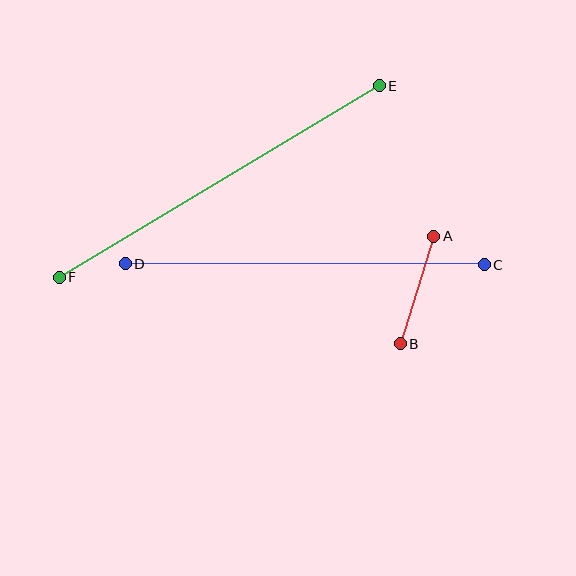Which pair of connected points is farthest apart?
Points E and F are farthest apart.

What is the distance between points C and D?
The distance is approximately 359 pixels.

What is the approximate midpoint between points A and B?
The midpoint is at approximately (417, 290) pixels.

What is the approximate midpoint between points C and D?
The midpoint is at approximately (305, 264) pixels.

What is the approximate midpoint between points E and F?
The midpoint is at approximately (219, 181) pixels.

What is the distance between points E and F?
The distance is approximately 373 pixels.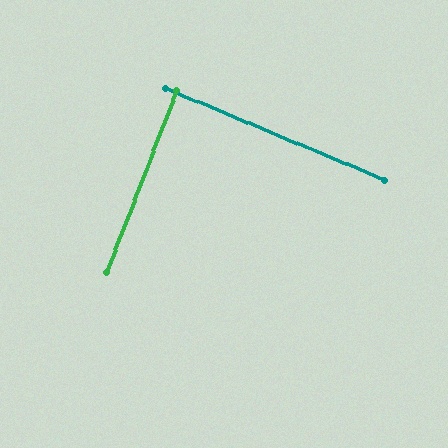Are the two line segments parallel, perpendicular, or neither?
Perpendicular — they meet at approximately 88°.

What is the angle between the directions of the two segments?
Approximately 88 degrees.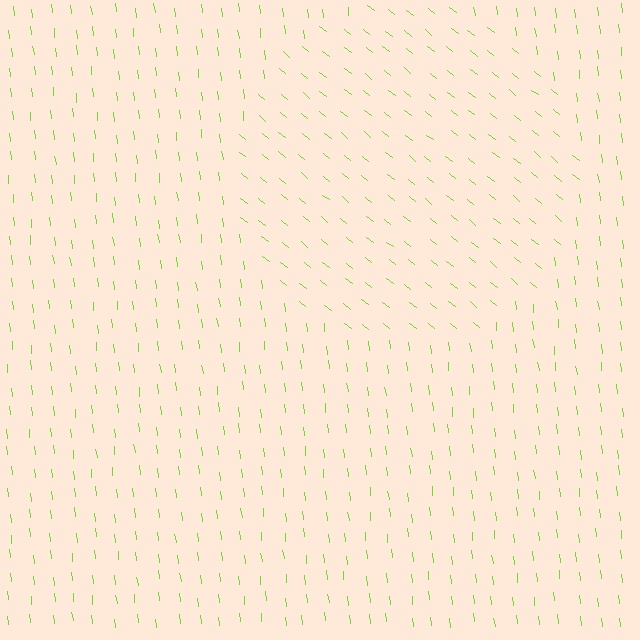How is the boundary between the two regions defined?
The boundary is defined purely by a change in line orientation (approximately 45 degrees difference). All lines are the same color and thickness.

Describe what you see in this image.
The image is filled with small lime line segments. A circle region in the image has lines oriented differently from the surrounding lines, creating a visible texture boundary.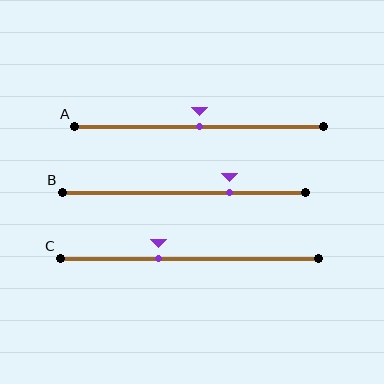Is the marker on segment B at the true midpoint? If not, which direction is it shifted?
No, the marker on segment B is shifted to the right by about 19% of the segment length.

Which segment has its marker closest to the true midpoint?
Segment A has its marker closest to the true midpoint.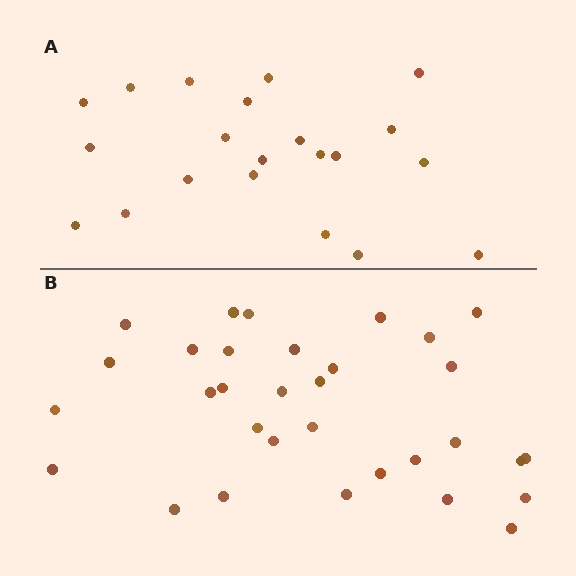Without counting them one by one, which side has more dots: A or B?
Region B (the bottom region) has more dots.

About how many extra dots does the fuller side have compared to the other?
Region B has roughly 12 or so more dots than region A.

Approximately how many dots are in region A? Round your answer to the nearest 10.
About 20 dots. (The exact count is 21, which rounds to 20.)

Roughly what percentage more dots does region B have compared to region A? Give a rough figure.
About 50% more.